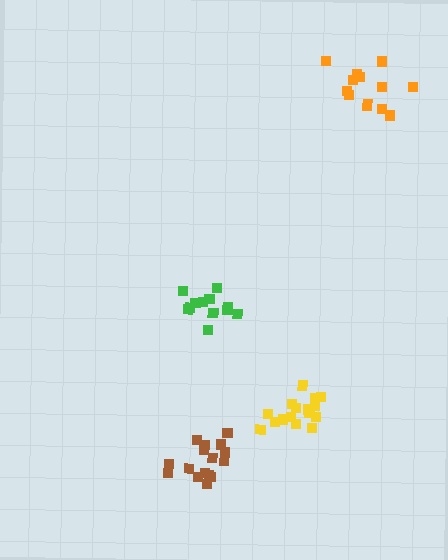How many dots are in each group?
Group 1: 16 dots, Group 2: 13 dots, Group 3: 14 dots, Group 4: 16 dots (59 total).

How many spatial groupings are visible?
There are 4 spatial groupings.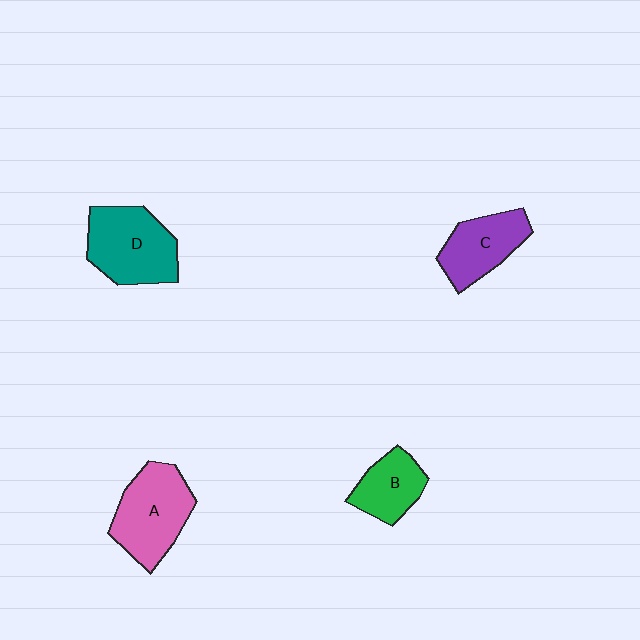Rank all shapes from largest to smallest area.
From largest to smallest: D (teal), A (pink), C (purple), B (green).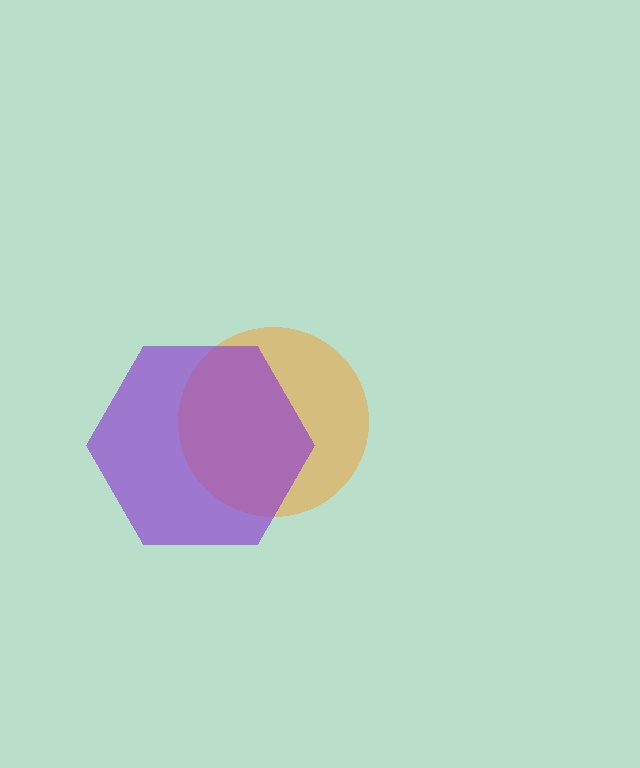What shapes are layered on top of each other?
The layered shapes are: an orange circle, a purple hexagon.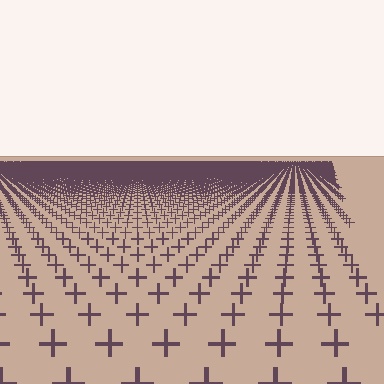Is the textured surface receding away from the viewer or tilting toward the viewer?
The surface is receding away from the viewer. Texture elements get smaller and denser toward the top.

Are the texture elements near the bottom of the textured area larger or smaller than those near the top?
Larger. Near the bottom, elements are closer to the viewer and appear at a bigger on-screen size.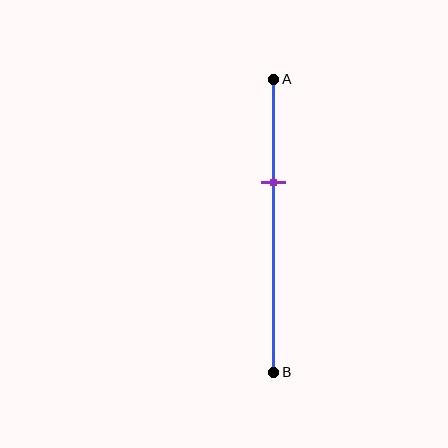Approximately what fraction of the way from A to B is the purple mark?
The purple mark is approximately 35% of the way from A to B.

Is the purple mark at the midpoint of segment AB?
No, the mark is at about 35% from A, not at the 50% midpoint.